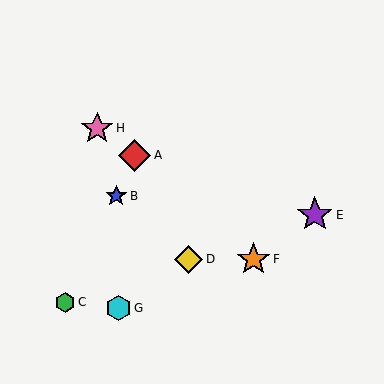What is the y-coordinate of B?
Object B is at y≈196.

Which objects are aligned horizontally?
Objects D, F are aligned horizontally.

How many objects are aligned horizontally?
2 objects (D, F) are aligned horizontally.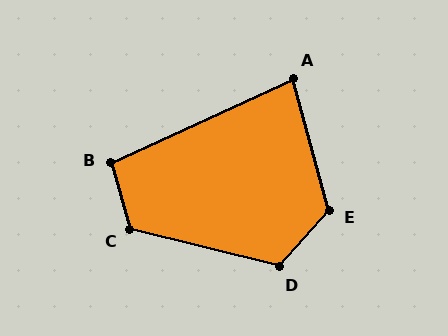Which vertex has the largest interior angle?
E, at approximately 124 degrees.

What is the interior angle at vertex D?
Approximately 117 degrees (obtuse).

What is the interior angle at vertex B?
Approximately 100 degrees (obtuse).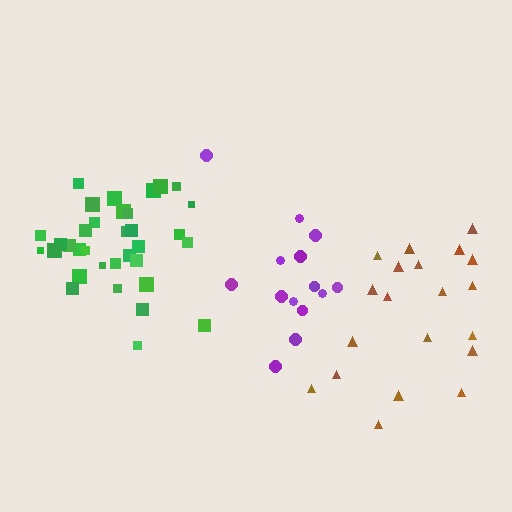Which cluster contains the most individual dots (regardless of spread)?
Green (34).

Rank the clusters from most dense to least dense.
green, brown, purple.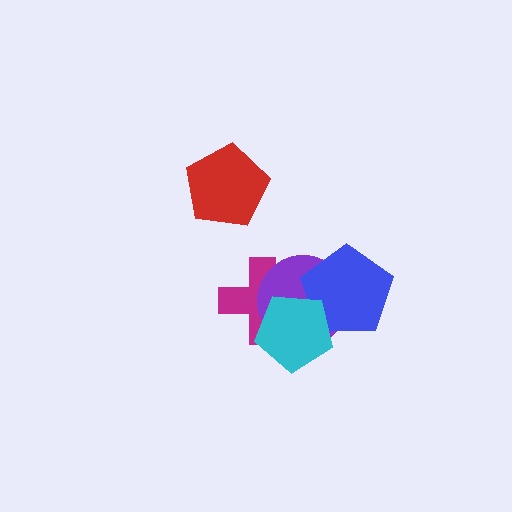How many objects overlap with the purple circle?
3 objects overlap with the purple circle.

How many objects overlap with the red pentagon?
0 objects overlap with the red pentagon.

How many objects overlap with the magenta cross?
2 objects overlap with the magenta cross.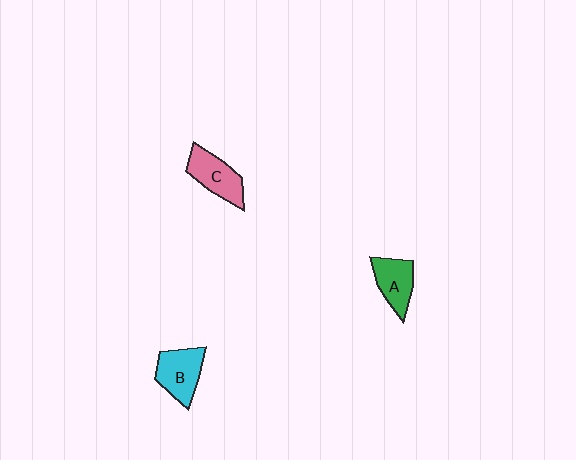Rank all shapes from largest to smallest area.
From largest to smallest: B (cyan), C (pink), A (green).